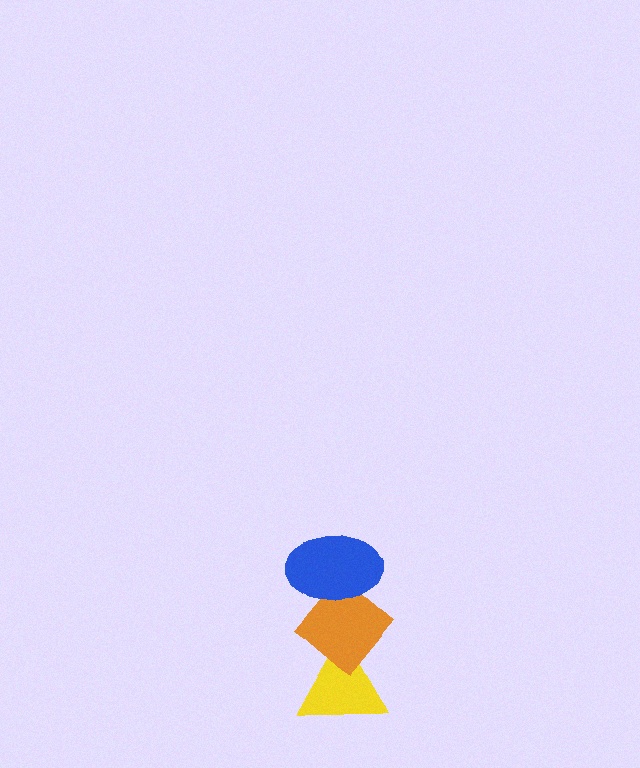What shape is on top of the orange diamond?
The blue ellipse is on top of the orange diamond.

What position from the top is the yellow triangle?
The yellow triangle is 3rd from the top.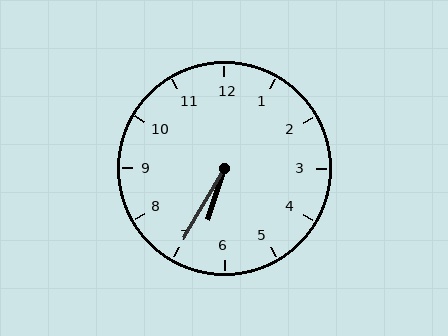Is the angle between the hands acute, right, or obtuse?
It is acute.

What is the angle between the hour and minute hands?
Approximately 12 degrees.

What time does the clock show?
6:35.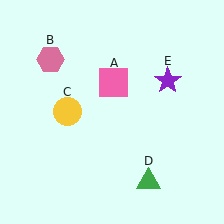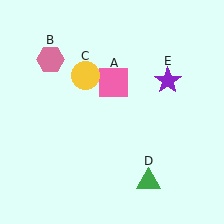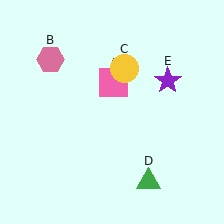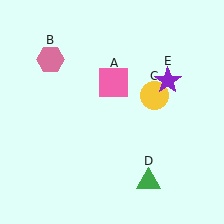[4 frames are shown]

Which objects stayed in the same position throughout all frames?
Pink square (object A) and pink hexagon (object B) and green triangle (object D) and purple star (object E) remained stationary.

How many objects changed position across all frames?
1 object changed position: yellow circle (object C).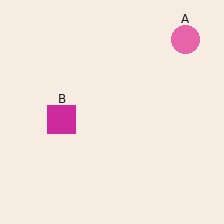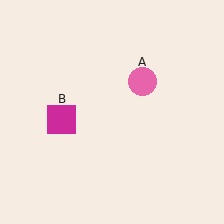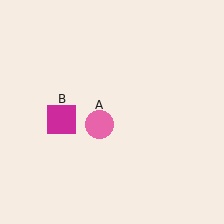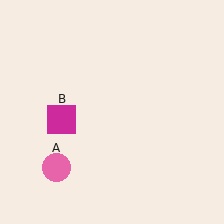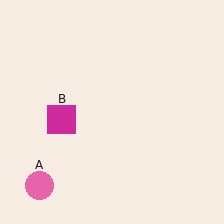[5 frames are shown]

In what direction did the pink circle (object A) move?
The pink circle (object A) moved down and to the left.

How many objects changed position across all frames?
1 object changed position: pink circle (object A).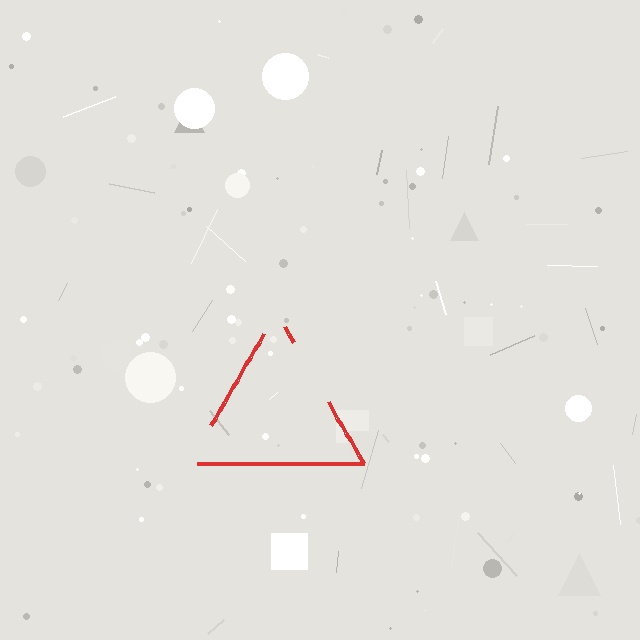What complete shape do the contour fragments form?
The contour fragments form a triangle.